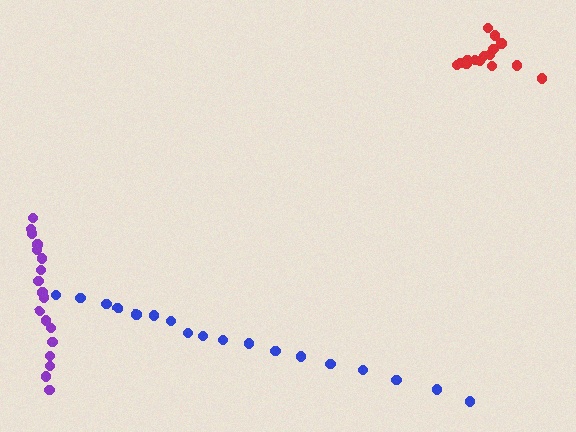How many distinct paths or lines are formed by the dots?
There are 3 distinct paths.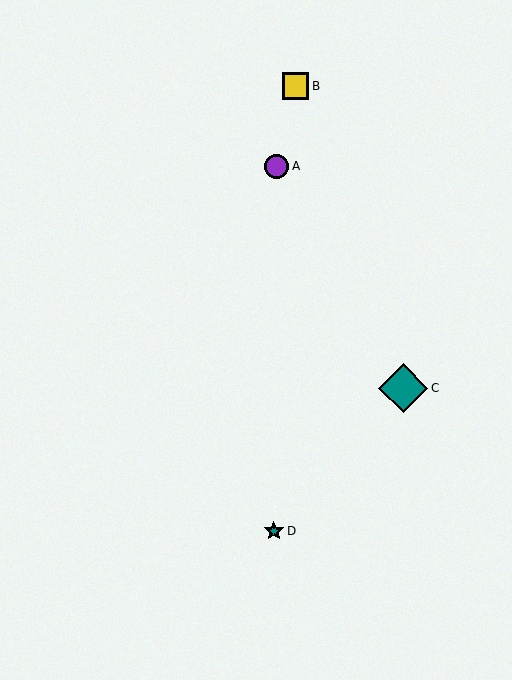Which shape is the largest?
The teal diamond (labeled C) is the largest.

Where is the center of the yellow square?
The center of the yellow square is at (295, 86).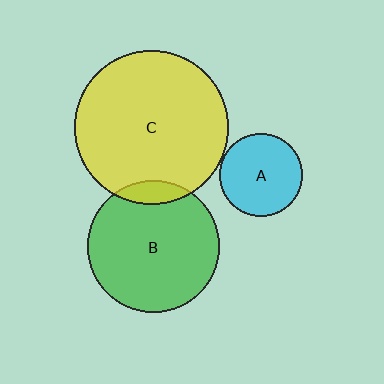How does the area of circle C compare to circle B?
Approximately 1.4 times.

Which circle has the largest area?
Circle C (yellow).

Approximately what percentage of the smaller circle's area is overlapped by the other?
Approximately 10%.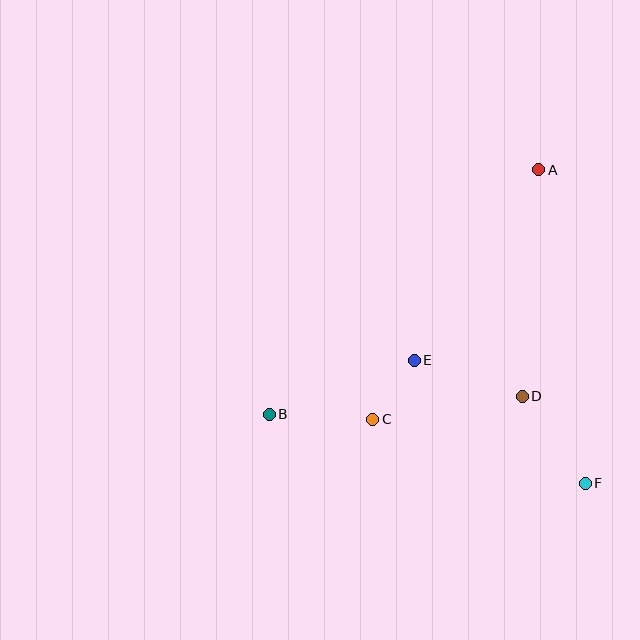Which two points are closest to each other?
Points C and E are closest to each other.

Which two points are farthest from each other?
Points A and B are farthest from each other.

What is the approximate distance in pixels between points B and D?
The distance between B and D is approximately 254 pixels.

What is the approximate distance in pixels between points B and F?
The distance between B and F is approximately 323 pixels.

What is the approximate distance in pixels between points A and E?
The distance between A and E is approximately 228 pixels.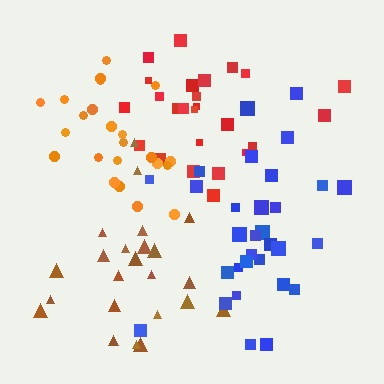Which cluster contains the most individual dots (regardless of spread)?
Blue (31).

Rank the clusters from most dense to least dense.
orange, red, brown, blue.